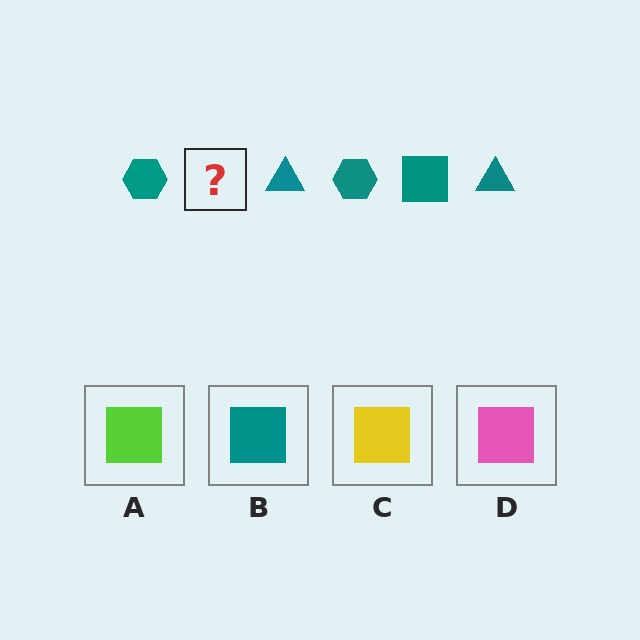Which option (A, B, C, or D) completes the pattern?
B.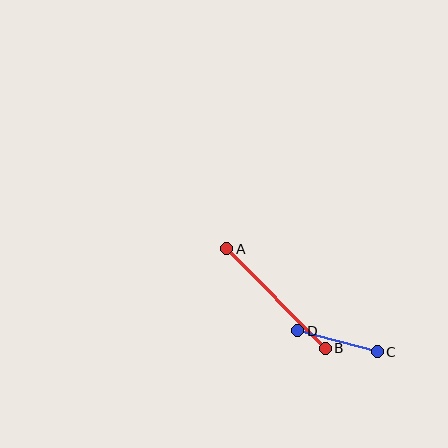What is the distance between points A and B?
The distance is approximately 140 pixels.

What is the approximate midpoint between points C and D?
The midpoint is at approximately (337, 341) pixels.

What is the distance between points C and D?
The distance is approximately 82 pixels.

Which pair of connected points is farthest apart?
Points A and B are farthest apart.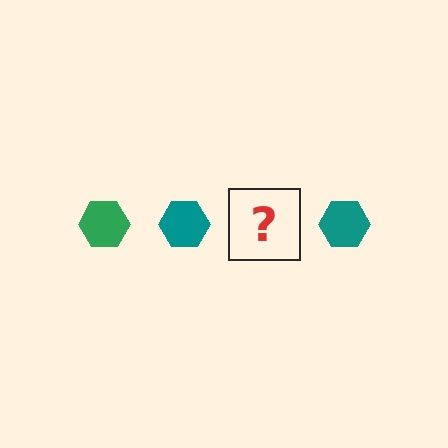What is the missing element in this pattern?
The missing element is a green hexagon.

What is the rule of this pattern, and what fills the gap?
The rule is that the pattern cycles through green, teal hexagons. The gap should be filled with a green hexagon.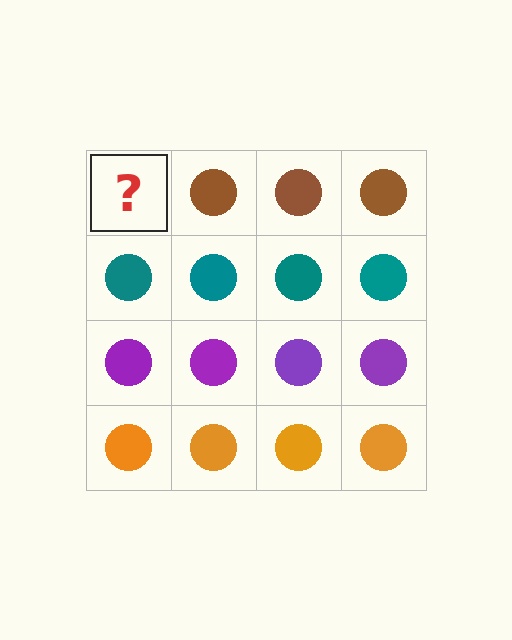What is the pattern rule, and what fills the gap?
The rule is that each row has a consistent color. The gap should be filled with a brown circle.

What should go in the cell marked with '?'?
The missing cell should contain a brown circle.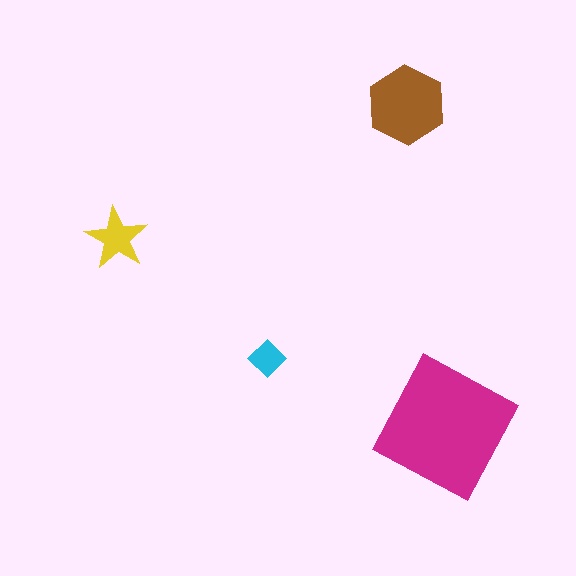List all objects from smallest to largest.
The cyan diamond, the yellow star, the brown hexagon, the magenta square.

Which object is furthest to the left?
The yellow star is leftmost.